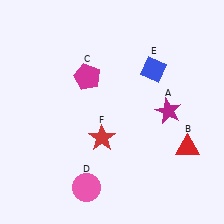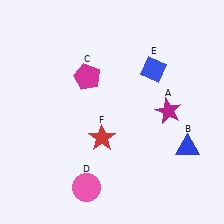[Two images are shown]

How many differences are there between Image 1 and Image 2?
There is 1 difference between the two images.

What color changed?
The triangle (B) changed from red in Image 1 to blue in Image 2.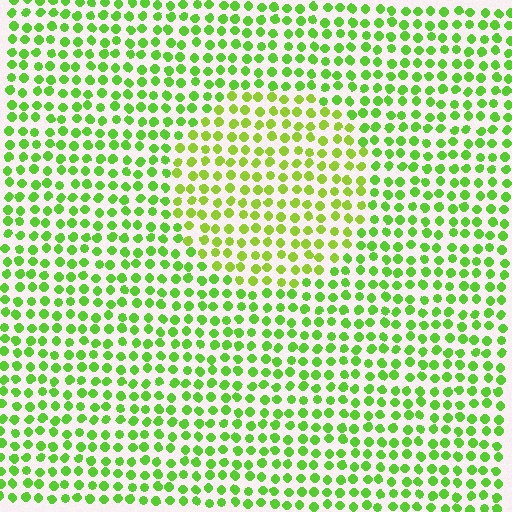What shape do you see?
I see a circle.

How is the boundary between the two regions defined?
The boundary is defined purely by a slight shift in hue (about 22 degrees). Spacing, size, and orientation are identical on both sides.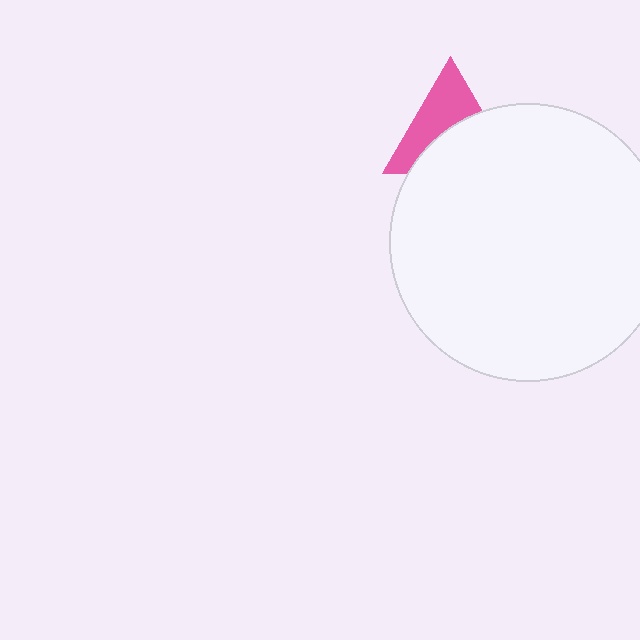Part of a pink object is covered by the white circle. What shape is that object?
It is a triangle.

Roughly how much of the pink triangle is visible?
About half of it is visible (roughly 49%).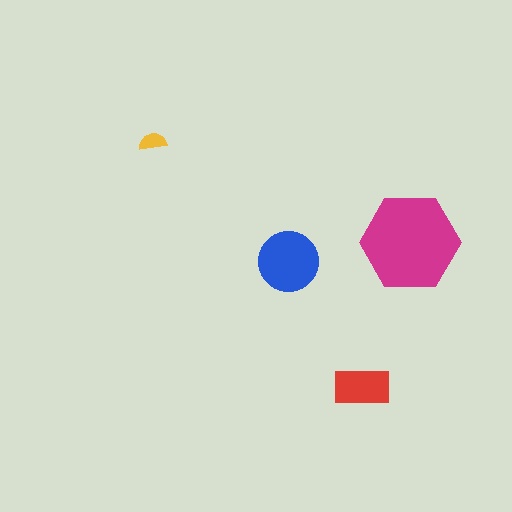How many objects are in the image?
There are 4 objects in the image.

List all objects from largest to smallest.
The magenta hexagon, the blue circle, the red rectangle, the yellow semicircle.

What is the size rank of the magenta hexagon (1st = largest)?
1st.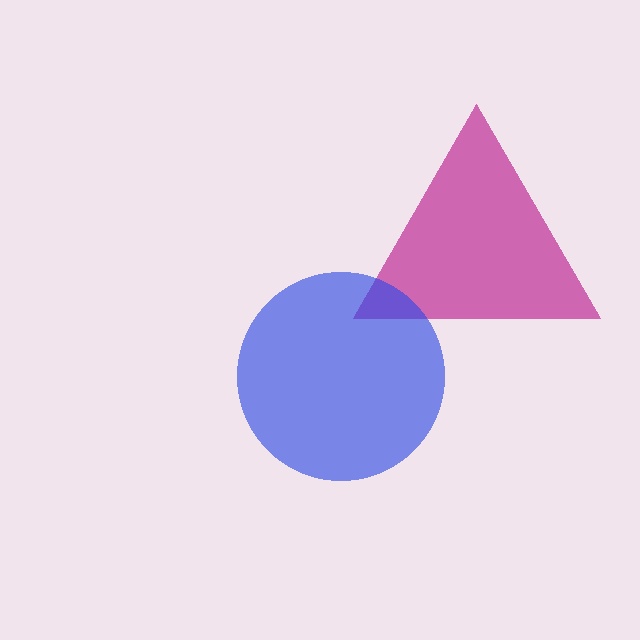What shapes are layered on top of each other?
The layered shapes are: a magenta triangle, a blue circle.